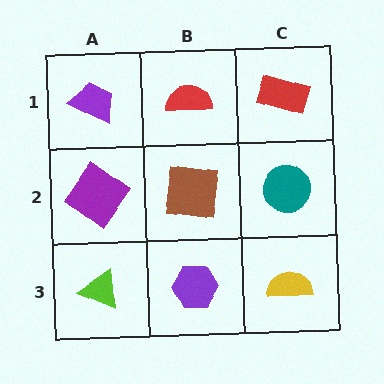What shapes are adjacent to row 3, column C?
A teal circle (row 2, column C), a purple hexagon (row 3, column B).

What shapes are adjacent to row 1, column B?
A brown square (row 2, column B), a purple trapezoid (row 1, column A), a red rectangle (row 1, column C).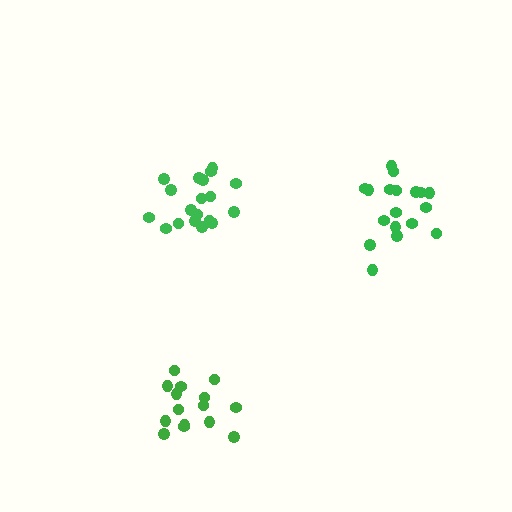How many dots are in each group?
Group 1: 19 dots, Group 2: 18 dots, Group 3: 15 dots (52 total).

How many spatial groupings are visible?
There are 3 spatial groupings.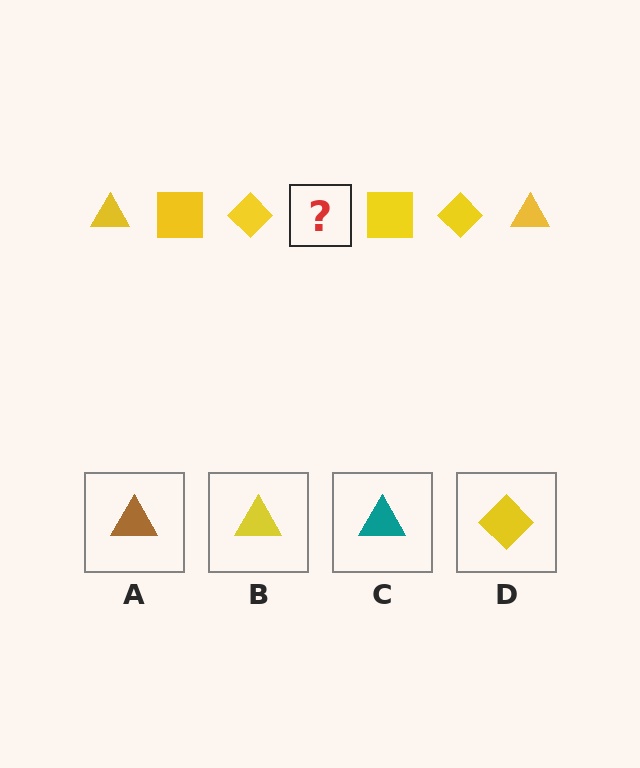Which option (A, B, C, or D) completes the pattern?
B.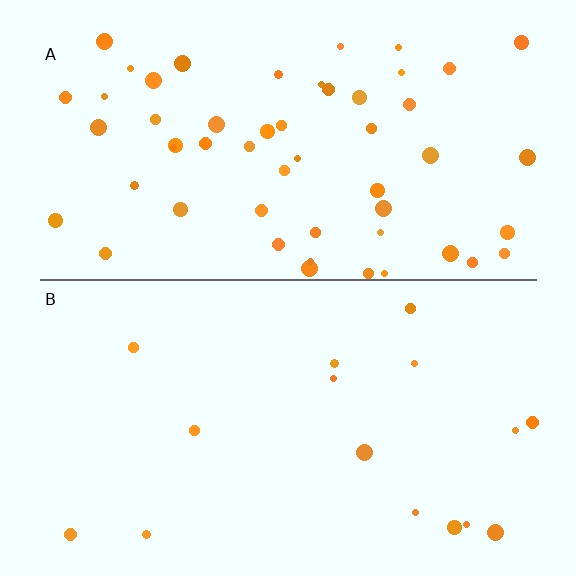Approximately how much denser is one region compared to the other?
Approximately 3.4× — region A over region B.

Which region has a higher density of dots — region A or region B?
A (the top).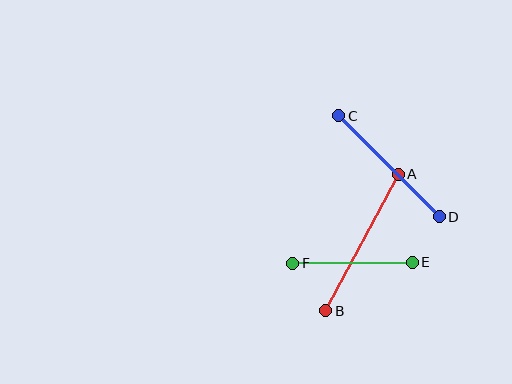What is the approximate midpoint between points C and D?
The midpoint is at approximately (389, 166) pixels.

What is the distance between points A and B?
The distance is approximately 154 pixels.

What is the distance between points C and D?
The distance is approximately 143 pixels.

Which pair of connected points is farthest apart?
Points A and B are farthest apart.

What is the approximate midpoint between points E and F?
The midpoint is at approximately (352, 263) pixels.